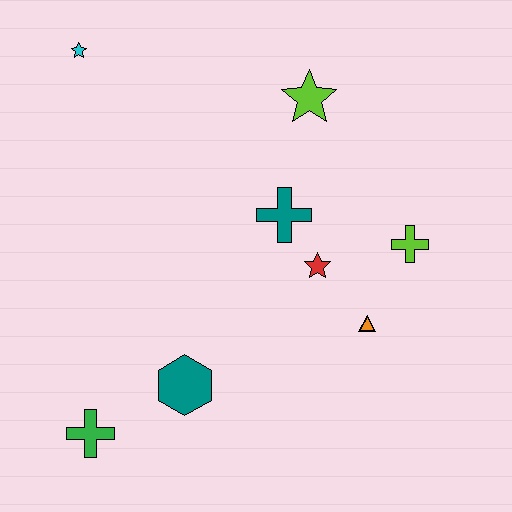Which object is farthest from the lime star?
The green cross is farthest from the lime star.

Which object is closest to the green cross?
The teal hexagon is closest to the green cross.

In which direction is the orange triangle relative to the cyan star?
The orange triangle is to the right of the cyan star.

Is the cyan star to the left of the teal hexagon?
Yes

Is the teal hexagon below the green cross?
No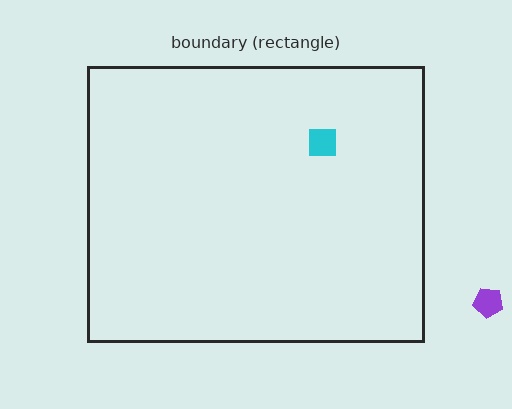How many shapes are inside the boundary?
1 inside, 1 outside.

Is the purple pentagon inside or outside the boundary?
Outside.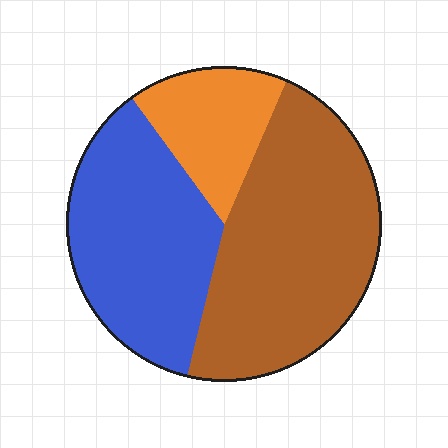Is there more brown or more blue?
Brown.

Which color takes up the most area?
Brown, at roughly 45%.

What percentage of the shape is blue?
Blue takes up about three eighths (3/8) of the shape.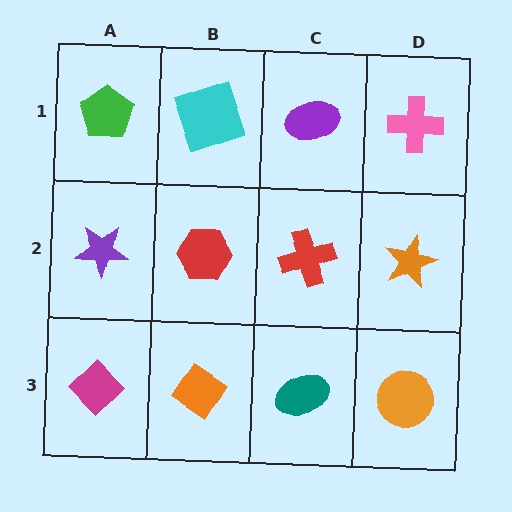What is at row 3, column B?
An orange diamond.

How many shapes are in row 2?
4 shapes.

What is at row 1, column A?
A green pentagon.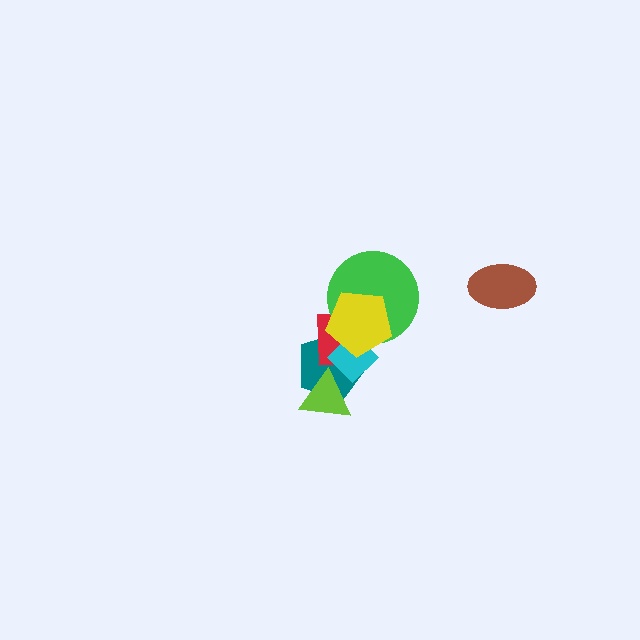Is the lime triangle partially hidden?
Yes, it is partially covered by another shape.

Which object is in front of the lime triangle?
The cyan diamond is in front of the lime triangle.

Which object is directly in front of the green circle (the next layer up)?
The cyan diamond is directly in front of the green circle.